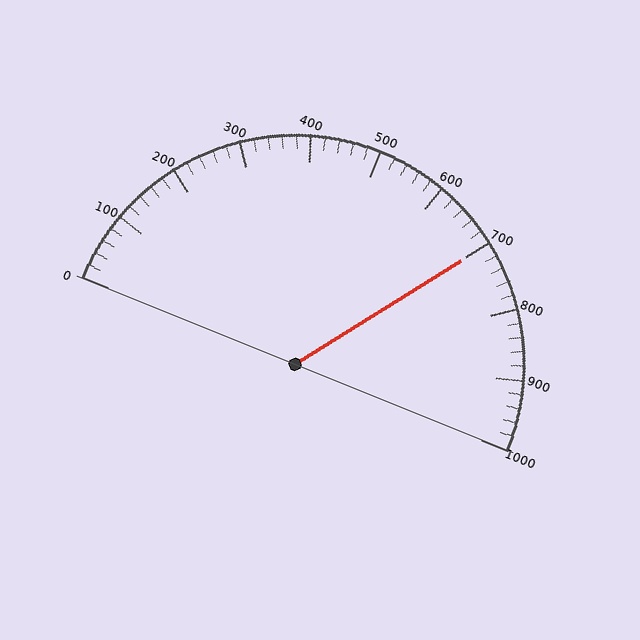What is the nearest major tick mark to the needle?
The nearest major tick mark is 700.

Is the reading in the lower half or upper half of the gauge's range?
The reading is in the upper half of the range (0 to 1000).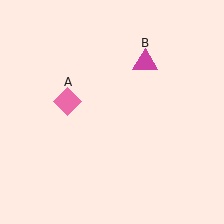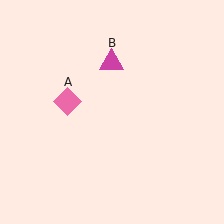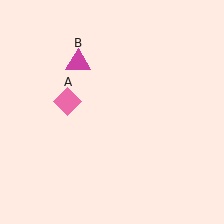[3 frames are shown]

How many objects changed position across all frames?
1 object changed position: magenta triangle (object B).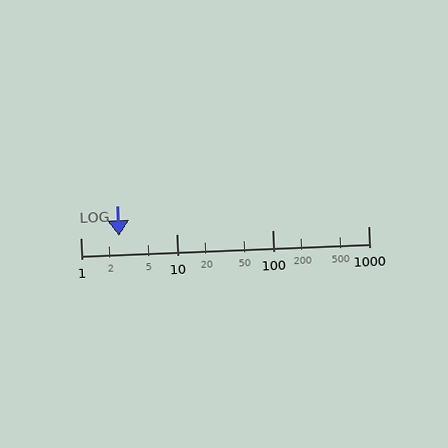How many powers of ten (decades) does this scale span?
The scale spans 3 decades, from 1 to 1000.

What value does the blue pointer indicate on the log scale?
The pointer indicates approximately 2.5.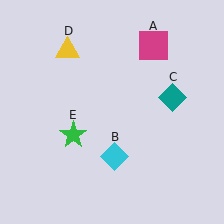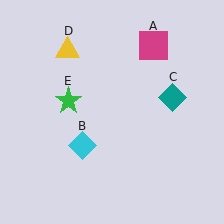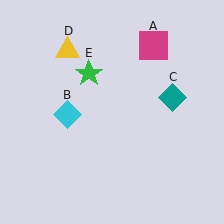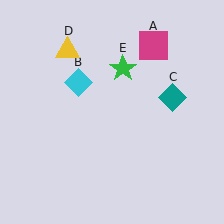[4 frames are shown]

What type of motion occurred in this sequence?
The cyan diamond (object B), green star (object E) rotated clockwise around the center of the scene.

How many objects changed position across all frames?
2 objects changed position: cyan diamond (object B), green star (object E).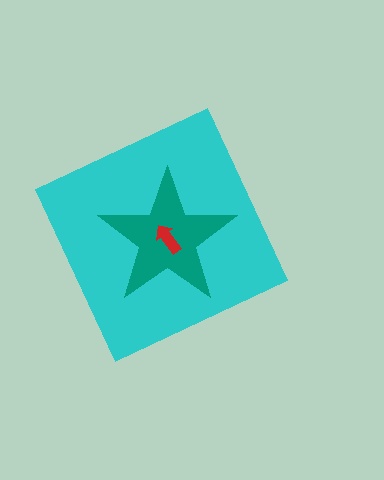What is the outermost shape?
The cyan diamond.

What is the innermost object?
The red arrow.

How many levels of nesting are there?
3.